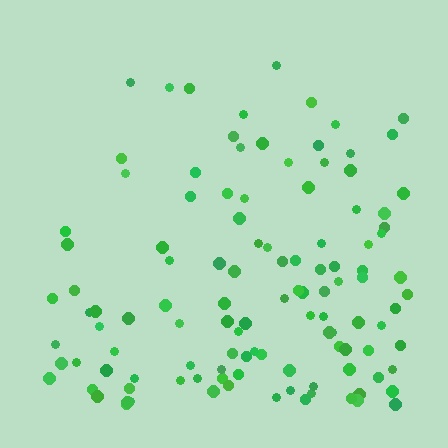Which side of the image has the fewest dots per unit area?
The top.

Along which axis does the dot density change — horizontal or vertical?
Vertical.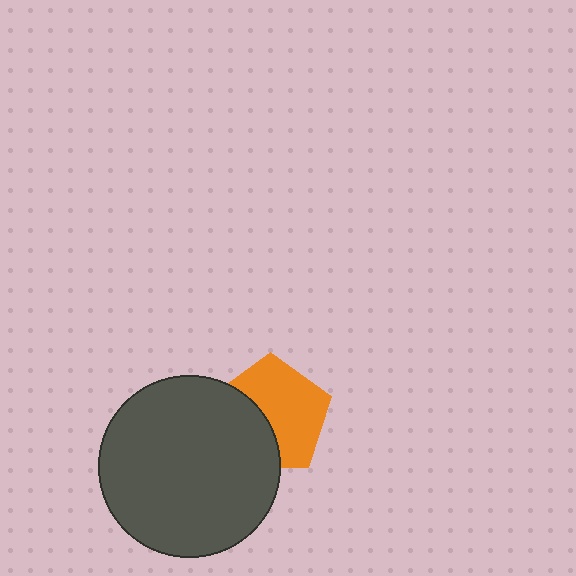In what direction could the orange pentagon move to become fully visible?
The orange pentagon could move right. That would shift it out from behind the dark gray circle entirely.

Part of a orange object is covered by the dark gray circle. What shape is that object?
It is a pentagon.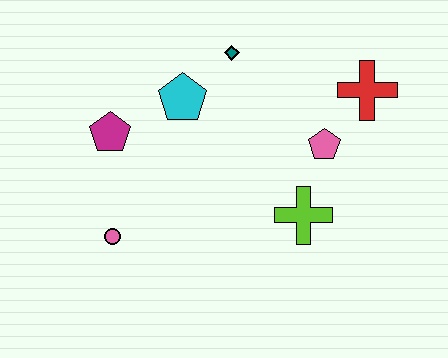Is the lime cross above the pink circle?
Yes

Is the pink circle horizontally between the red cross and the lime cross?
No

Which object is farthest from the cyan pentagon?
The red cross is farthest from the cyan pentagon.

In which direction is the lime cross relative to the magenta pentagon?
The lime cross is to the right of the magenta pentagon.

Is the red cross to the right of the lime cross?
Yes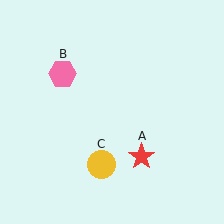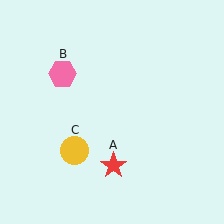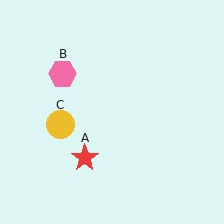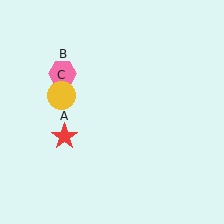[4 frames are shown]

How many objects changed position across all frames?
2 objects changed position: red star (object A), yellow circle (object C).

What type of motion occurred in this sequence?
The red star (object A), yellow circle (object C) rotated clockwise around the center of the scene.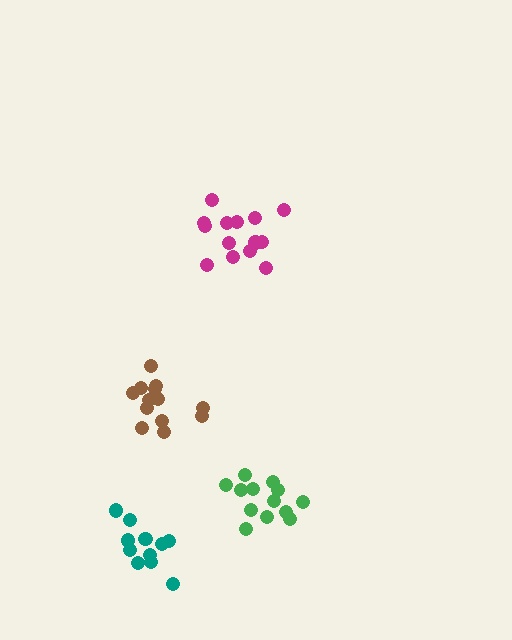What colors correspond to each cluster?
The clusters are colored: magenta, brown, green, teal.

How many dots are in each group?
Group 1: 14 dots, Group 2: 13 dots, Group 3: 13 dots, Group 4: 12 dots (52 total).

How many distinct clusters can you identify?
There are 4 distinct clusters.